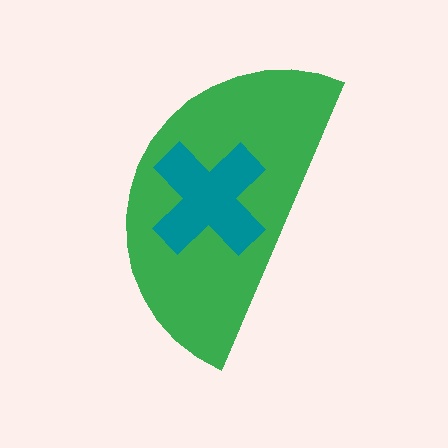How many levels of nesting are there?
2.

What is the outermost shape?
The green semicircle.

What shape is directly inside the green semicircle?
The teal cross.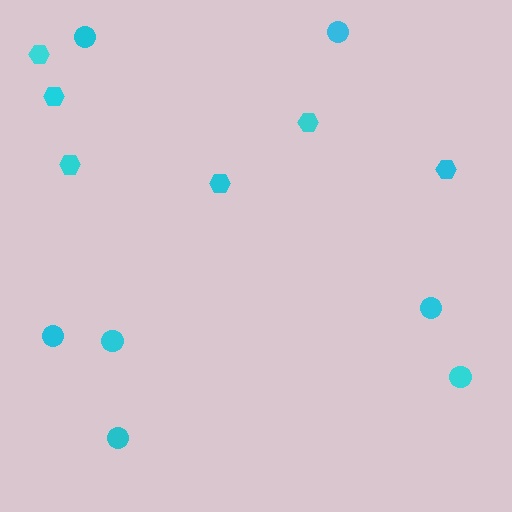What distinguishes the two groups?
There are 2 groups: one group of circles (7) and one group of hexagons (6).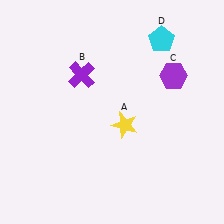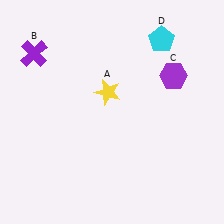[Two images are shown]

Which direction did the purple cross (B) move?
The purple cross (B) moved left.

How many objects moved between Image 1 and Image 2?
2 objects moved between the two images.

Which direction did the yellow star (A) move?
The yellow star (A) moved up.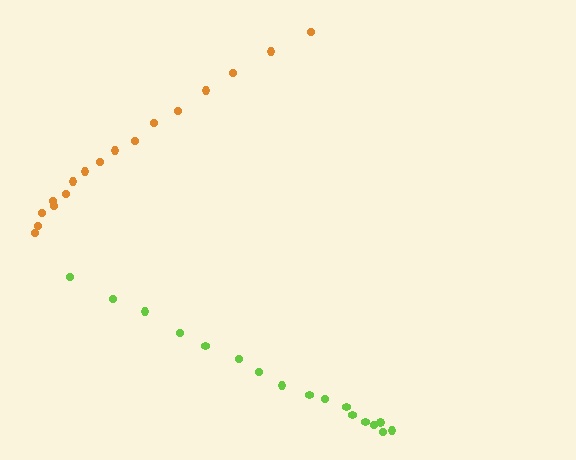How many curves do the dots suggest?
There are 2 distinct paths.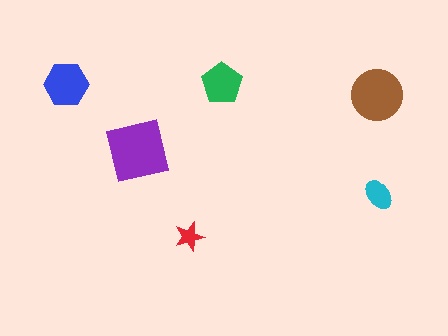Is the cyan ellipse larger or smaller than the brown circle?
Smaller.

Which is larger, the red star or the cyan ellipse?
The cyan ellipse.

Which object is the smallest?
The red star.